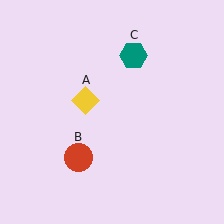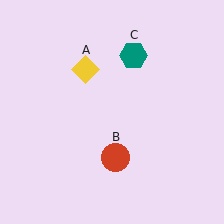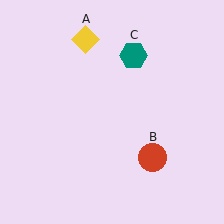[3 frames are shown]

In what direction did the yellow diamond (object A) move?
The yellow diamond (object A) moved up.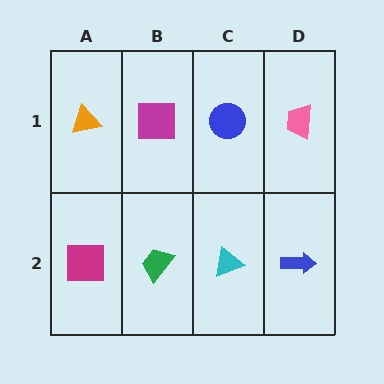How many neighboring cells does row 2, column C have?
3.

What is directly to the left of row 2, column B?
A magenta square.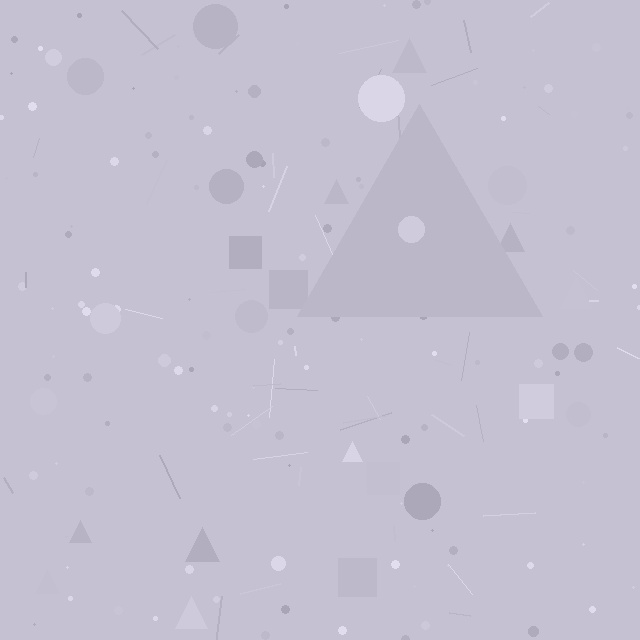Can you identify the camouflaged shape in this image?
The camouflaged shape is a triangle.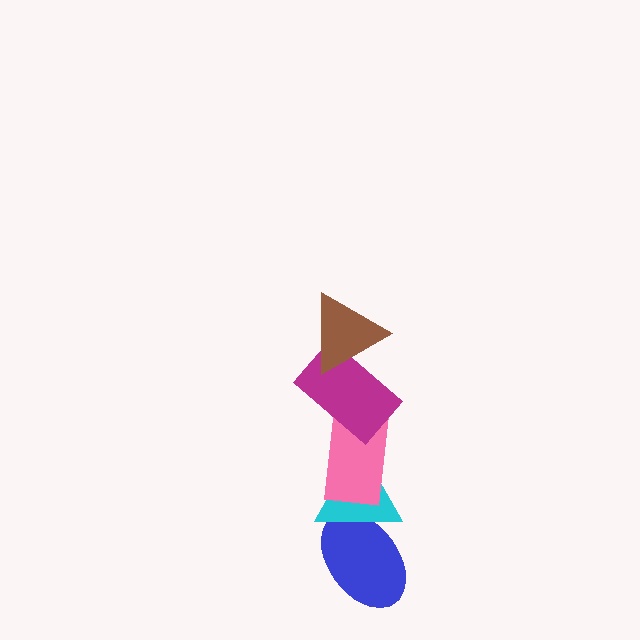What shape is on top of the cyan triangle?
The pink rectangle is on top of the cyan triangle.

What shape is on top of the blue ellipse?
The cyan triangle is on top of the blue ellipse.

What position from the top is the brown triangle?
The brown triangle is 1st from the top.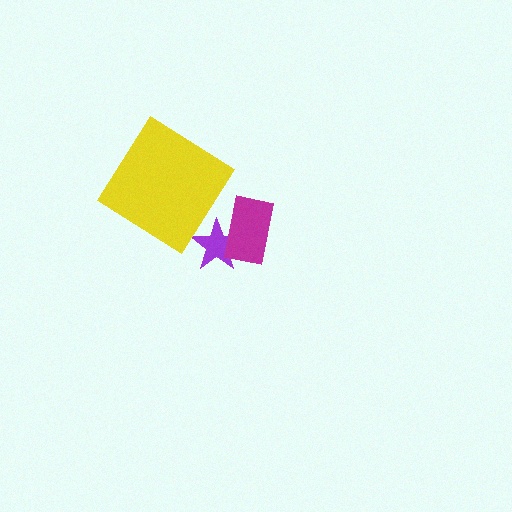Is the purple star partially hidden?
Yes, it is partially covered by another shape.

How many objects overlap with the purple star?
1 object overlaps with the purple star.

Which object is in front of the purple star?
The magenta rectangle is in front of the purple star.